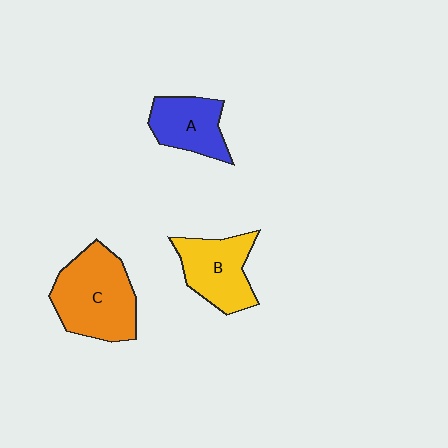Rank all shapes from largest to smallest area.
From largest to smallest: C (orange), B (yellow), A (blue).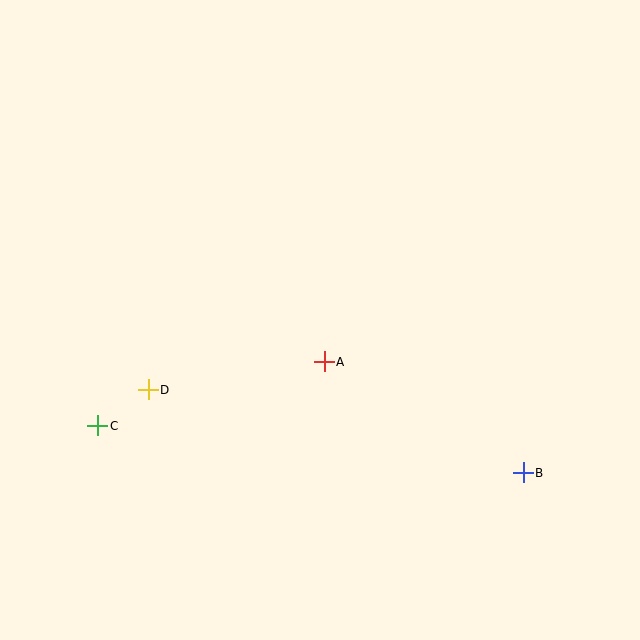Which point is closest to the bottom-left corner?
Point C is closest to the bottom-left corner.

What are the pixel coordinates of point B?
Point B is at (523, 473).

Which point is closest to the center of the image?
Point A at (324, 362) is closest to the center.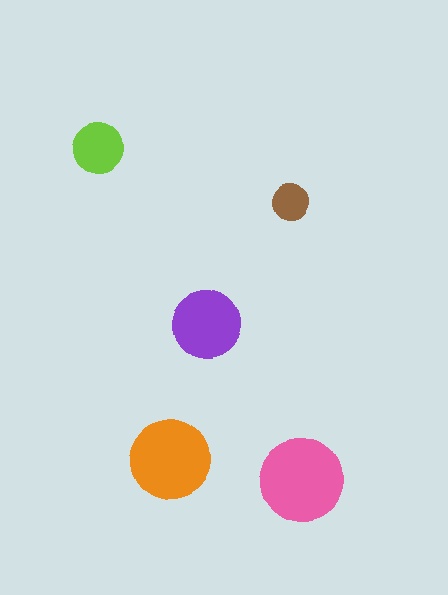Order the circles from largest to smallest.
the pink one, the orange one, the purple one, the lime one, the brown one.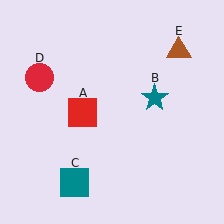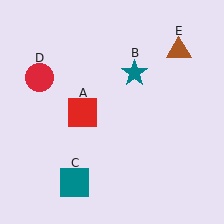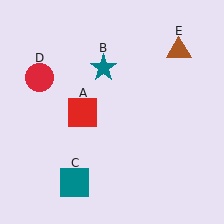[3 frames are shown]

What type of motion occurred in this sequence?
The teal star (object B) rotated counterclockwise around the center of the scene.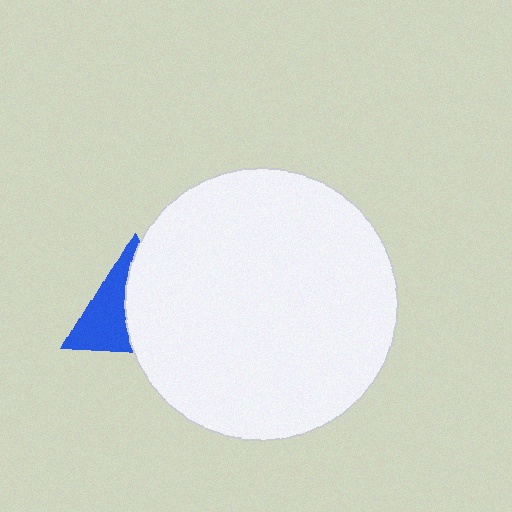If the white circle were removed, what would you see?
You would see the complete blue triangle.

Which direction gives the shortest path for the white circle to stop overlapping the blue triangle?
Moving right gives the shortest separation.